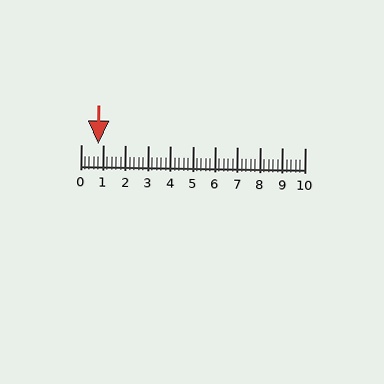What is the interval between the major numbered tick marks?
The major tick marks are spaced 1 units apart.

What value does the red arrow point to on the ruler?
The red arrow points to approximately 0.8.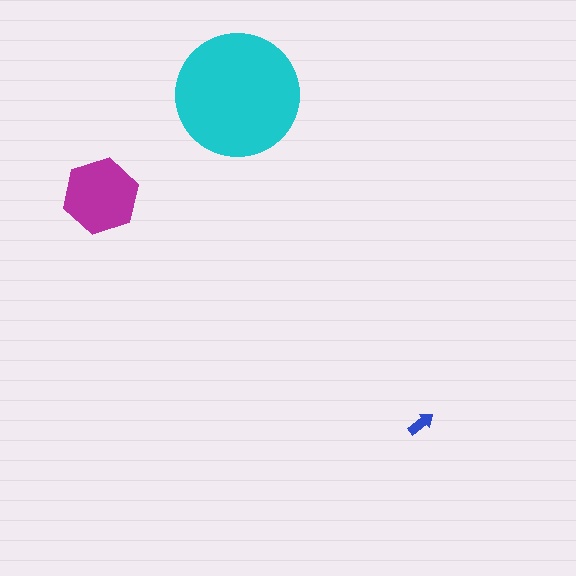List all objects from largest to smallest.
The cyan circle, the magenta hexagon, the blue arrow.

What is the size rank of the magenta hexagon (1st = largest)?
2nd.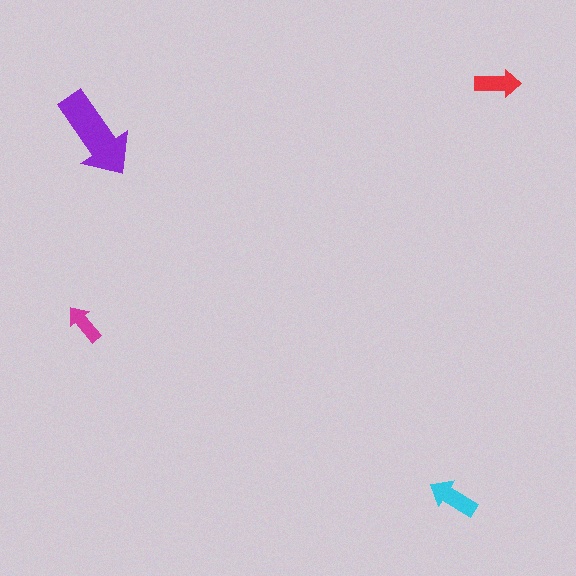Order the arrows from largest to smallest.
the purple one, the cyan one, the red one, the magenta one.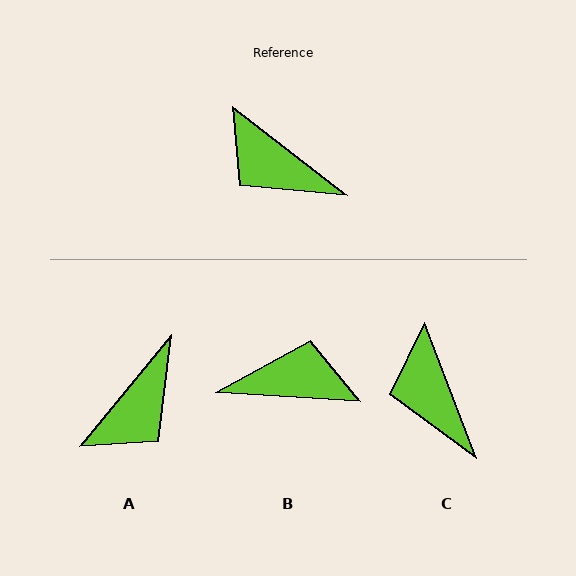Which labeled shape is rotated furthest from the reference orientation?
B, about 146 degrees away.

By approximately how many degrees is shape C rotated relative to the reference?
Approximately 31 degrees clockwise.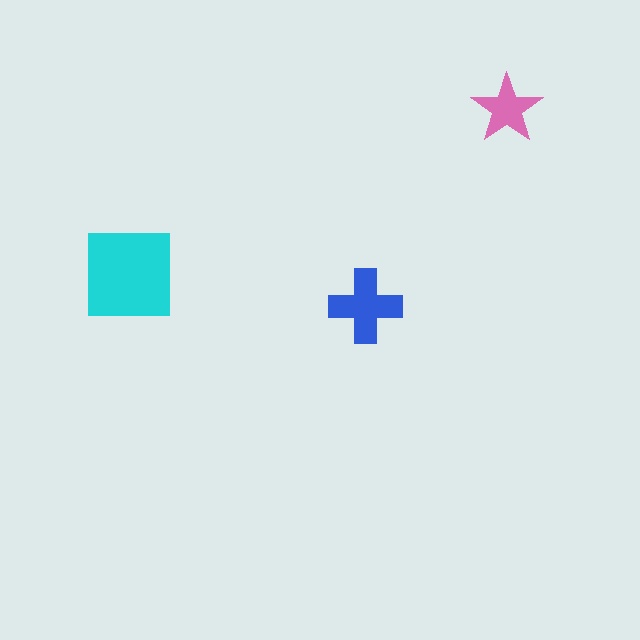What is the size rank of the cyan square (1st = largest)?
1st.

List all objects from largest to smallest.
The cyan square, the blue cross, the pink star.